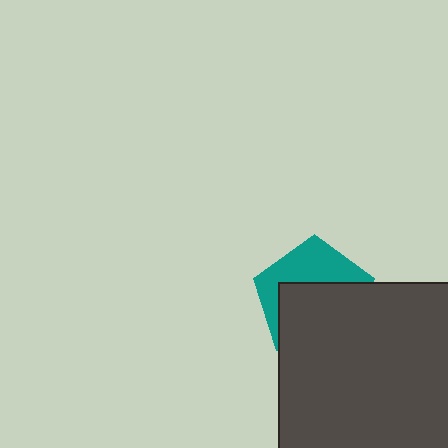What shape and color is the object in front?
The object in front is a dark gray rectangle.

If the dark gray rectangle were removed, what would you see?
You would see the complete teal pentagon.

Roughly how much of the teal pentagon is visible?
A small part of it is visible (roughly 40%).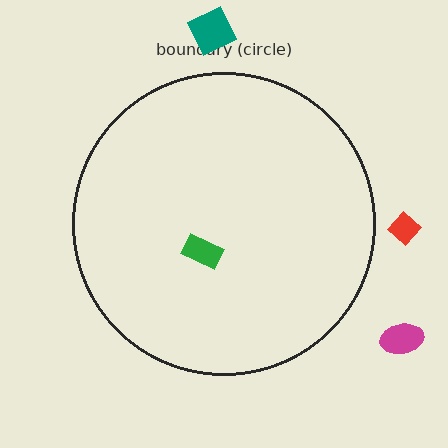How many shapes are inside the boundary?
1 inside, 3 outside.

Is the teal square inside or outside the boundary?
Outside.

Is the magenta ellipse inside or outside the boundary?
Outside.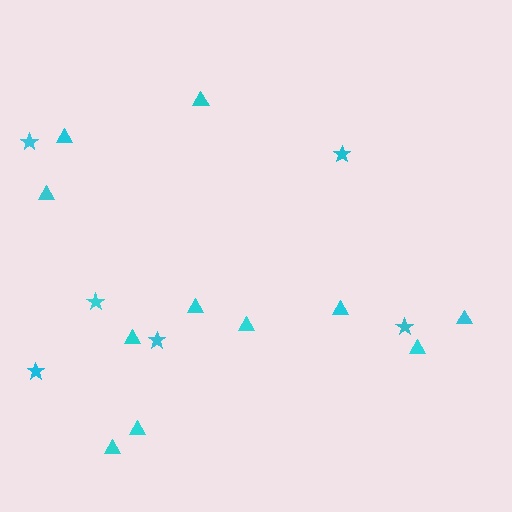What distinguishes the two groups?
There are 2 groups: one group of stars (6) and one group of triangles (11).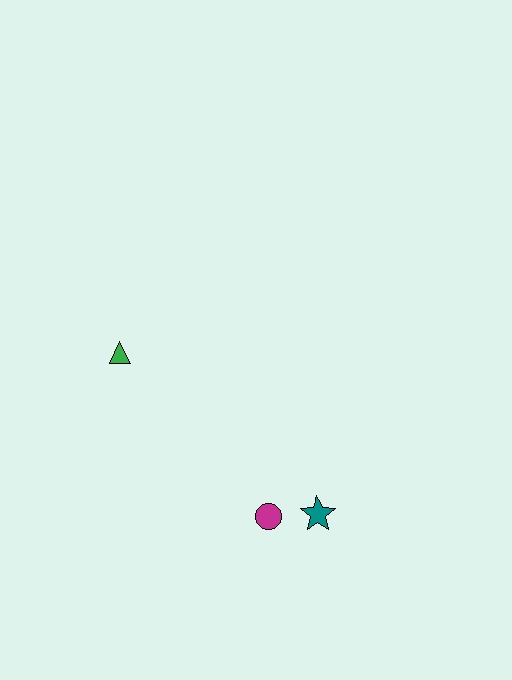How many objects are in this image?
There are 3 objects.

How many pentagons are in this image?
There are no pentagons.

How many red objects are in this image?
There are no red objects.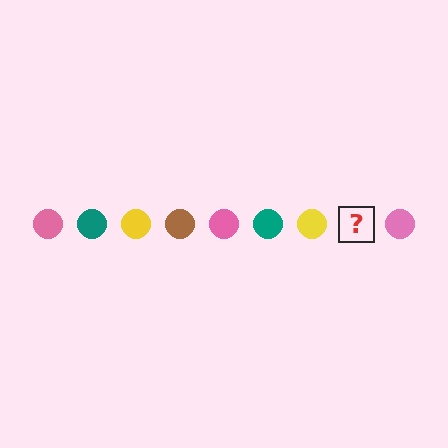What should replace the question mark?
The question mark should be replaced with a brown circle.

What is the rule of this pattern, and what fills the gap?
The rule is that the pattern cycles through pink, teal, yellow, brown circles. The gap should be filled with a brown circle.